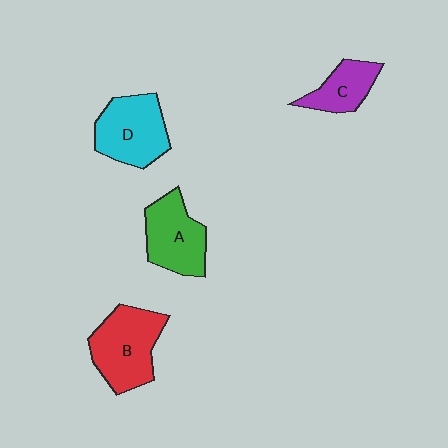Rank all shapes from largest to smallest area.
From largest to smallest: B (red), D (cyan), A (green), C (purple).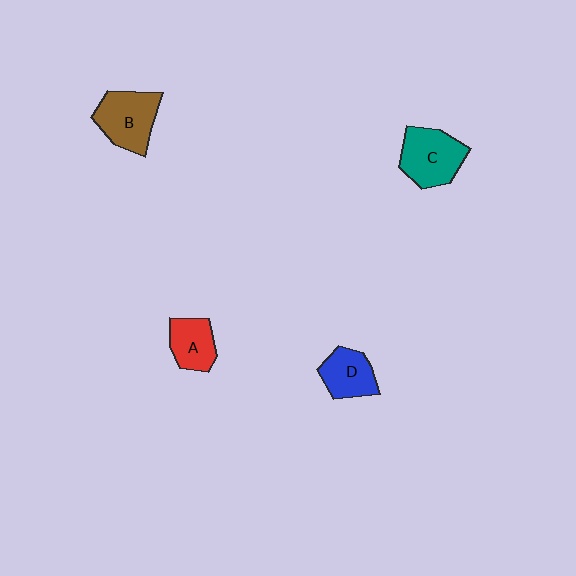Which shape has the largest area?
Shape B (brown).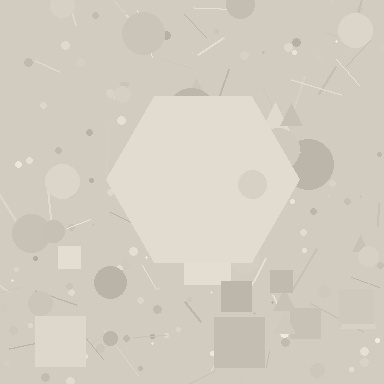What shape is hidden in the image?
A hexagon is hidden in the image.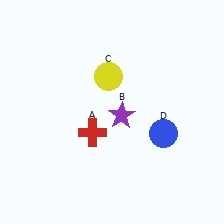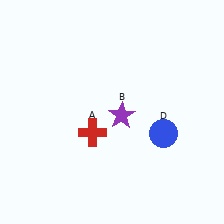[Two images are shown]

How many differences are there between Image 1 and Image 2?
There is 1 difference between the two images.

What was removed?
The yellow circle (C) was removed in Image 2.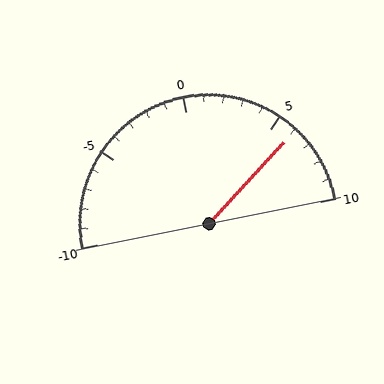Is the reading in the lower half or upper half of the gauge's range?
The reading is in the upper half of the range (-10 to 10).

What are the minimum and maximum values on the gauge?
The gauge ranges from -10 to 10.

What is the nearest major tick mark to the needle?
The nearest major tick mark is 5.